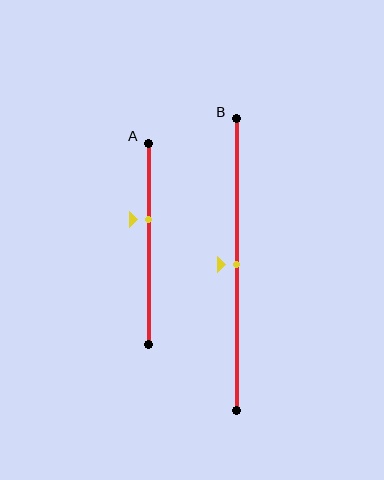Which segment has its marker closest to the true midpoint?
Segment B has its marker closest to the true midpoint.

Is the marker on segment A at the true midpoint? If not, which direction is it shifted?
No, the marker on segment A is shifted upward by about 12% of the segment length.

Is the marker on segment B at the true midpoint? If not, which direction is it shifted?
Yes, the marker on segment B is at the true midpoint.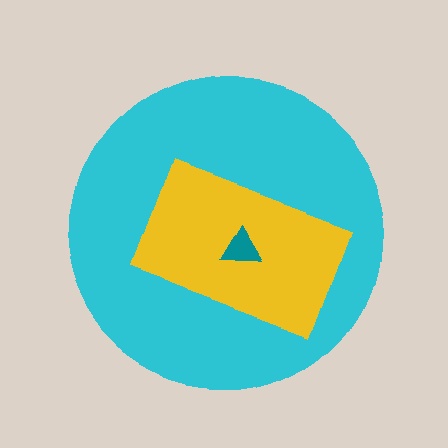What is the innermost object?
The teal triangle.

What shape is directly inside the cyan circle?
The yellow rectangle.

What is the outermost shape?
The cyan circle.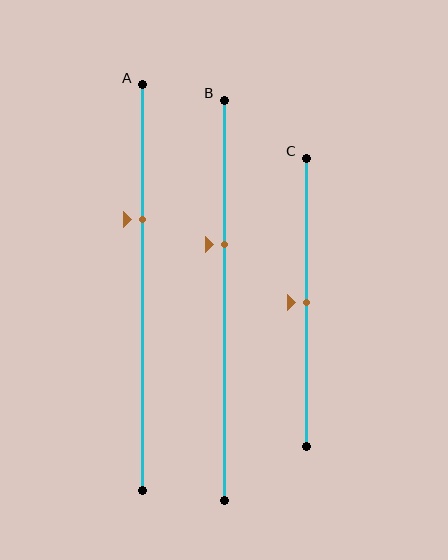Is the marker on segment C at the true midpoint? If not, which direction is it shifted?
Yes, the marker on segment C is at the true midpoint.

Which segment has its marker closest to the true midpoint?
Segment C has its marker closest to the true midpoint.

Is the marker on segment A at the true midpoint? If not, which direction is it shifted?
No, the marker on segment A is shifted upward by about 17% of the segment length.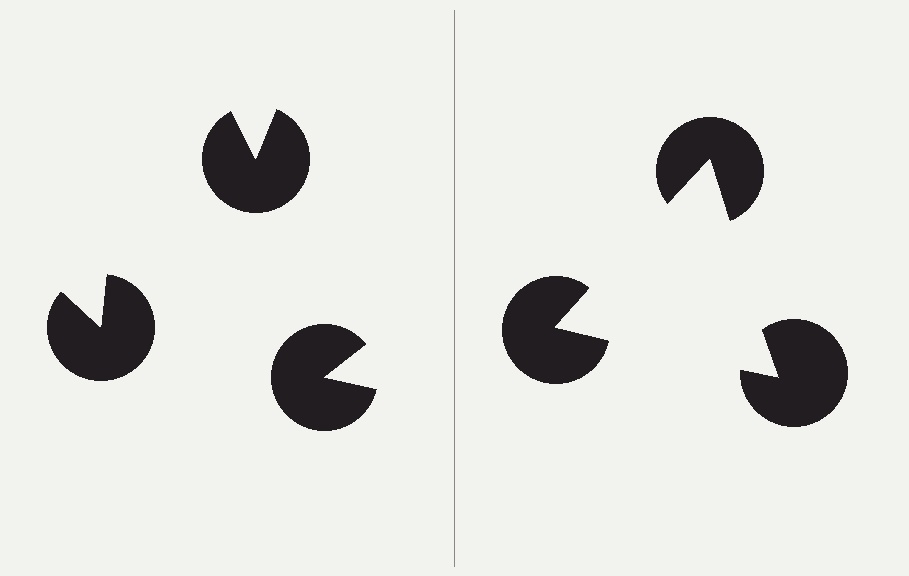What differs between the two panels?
The pac-man discs are positioned identically on both sides; only the wedge orientations differ. On the right they align to a triangle; on the left they are misaligned.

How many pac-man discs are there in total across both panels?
6 — 3 on each side.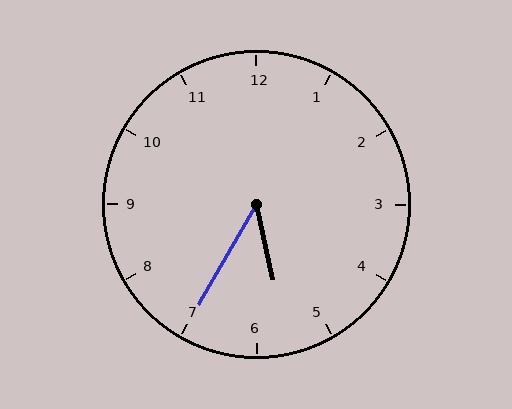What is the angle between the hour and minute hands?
Approximately 42 degrees.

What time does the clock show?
5:35.